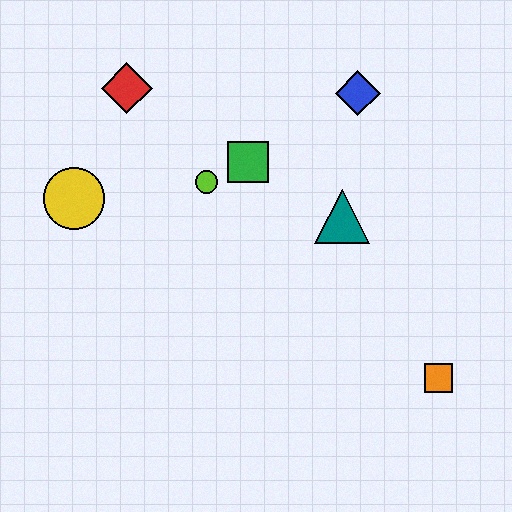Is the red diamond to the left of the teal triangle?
Yes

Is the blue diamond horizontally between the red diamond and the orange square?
Yes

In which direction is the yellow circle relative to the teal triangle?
The yellow circle is to the left of the teal triangle.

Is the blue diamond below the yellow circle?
No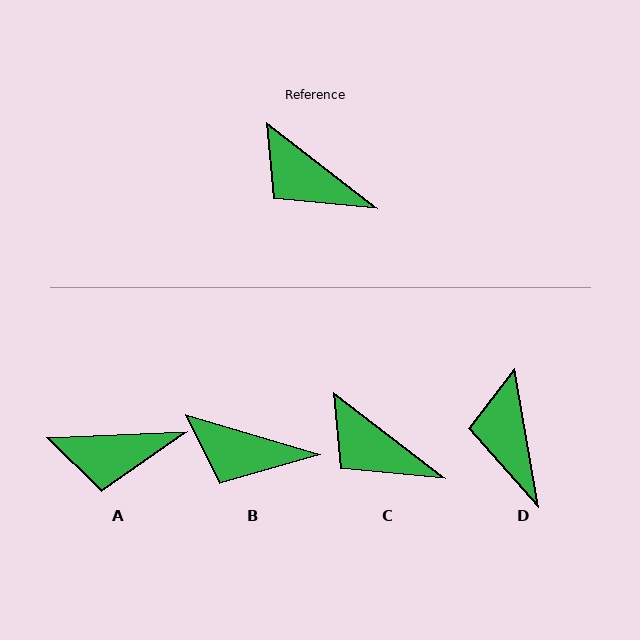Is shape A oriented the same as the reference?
No, it is off by about 40 degrees.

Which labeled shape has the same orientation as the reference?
C.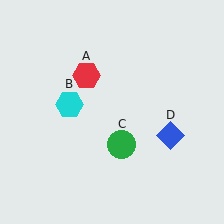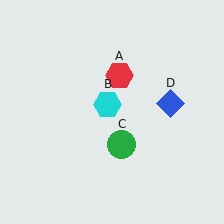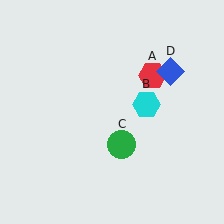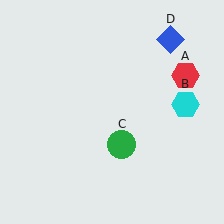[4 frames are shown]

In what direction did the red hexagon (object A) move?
The red hexagon (object A) moved right.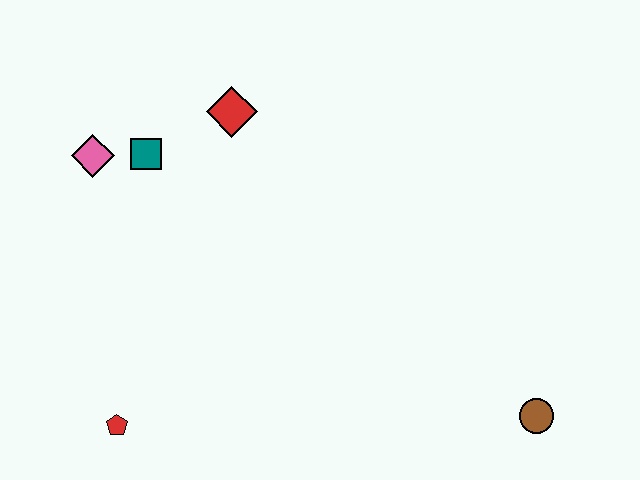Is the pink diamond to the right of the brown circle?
No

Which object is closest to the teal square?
The pink diamond is closest to the teal square.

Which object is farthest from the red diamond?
The brown circle is farthest from the red diamond.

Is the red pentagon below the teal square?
Yes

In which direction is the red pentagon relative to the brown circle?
The red pentagon is to the left of the brown circle.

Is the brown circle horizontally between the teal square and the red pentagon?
No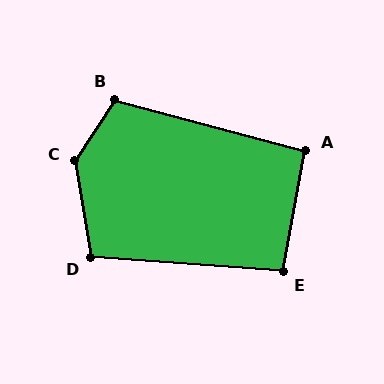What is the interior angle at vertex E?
Approximately 96 degrees (obtuse).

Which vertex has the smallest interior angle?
A, at approximately 95 degrees.